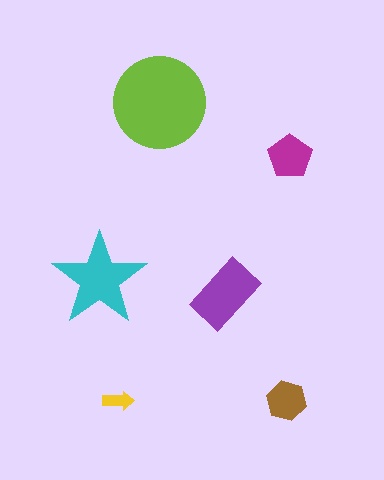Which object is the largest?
The lime circle.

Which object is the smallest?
The yellow arrow.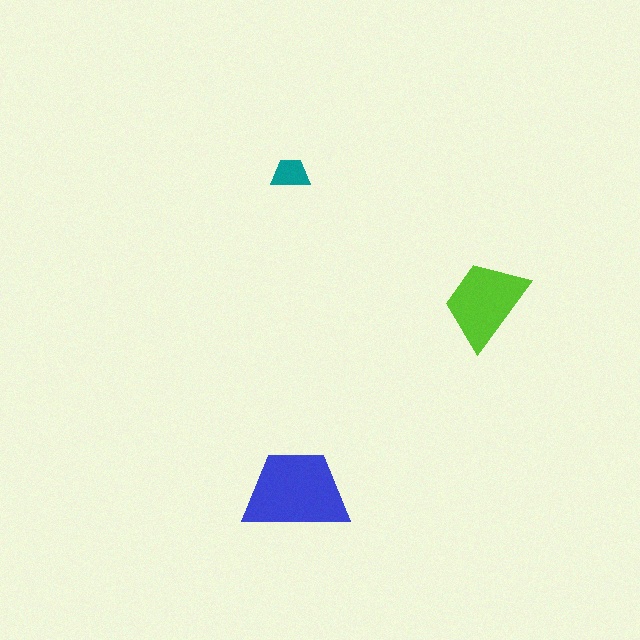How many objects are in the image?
There are 3 objects in the image.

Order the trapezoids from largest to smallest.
the blue one, the lime one, the teal one.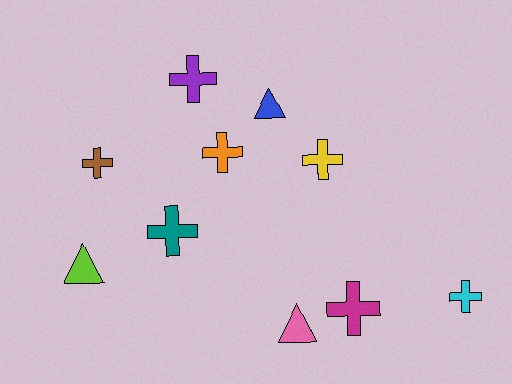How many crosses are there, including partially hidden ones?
There are 7 crosses.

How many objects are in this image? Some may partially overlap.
There are 10 objects.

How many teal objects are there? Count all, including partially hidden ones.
There is 1 teal object.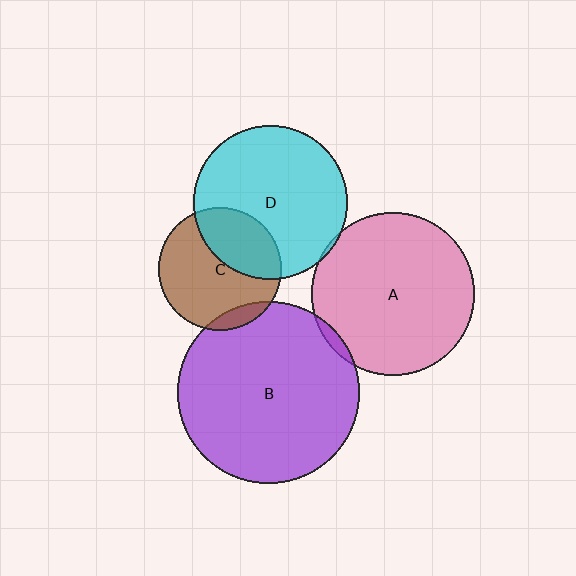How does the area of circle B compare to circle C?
Approximately 2.2 times.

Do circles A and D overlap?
Yes.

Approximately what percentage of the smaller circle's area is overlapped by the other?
Approximately 5%.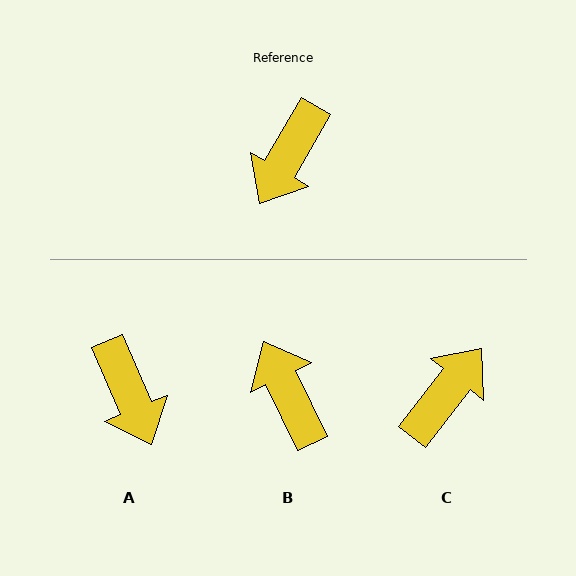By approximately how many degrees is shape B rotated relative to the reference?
Approximately 124 degrees clockwise.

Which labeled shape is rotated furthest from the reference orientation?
C, about 172 degrees away.